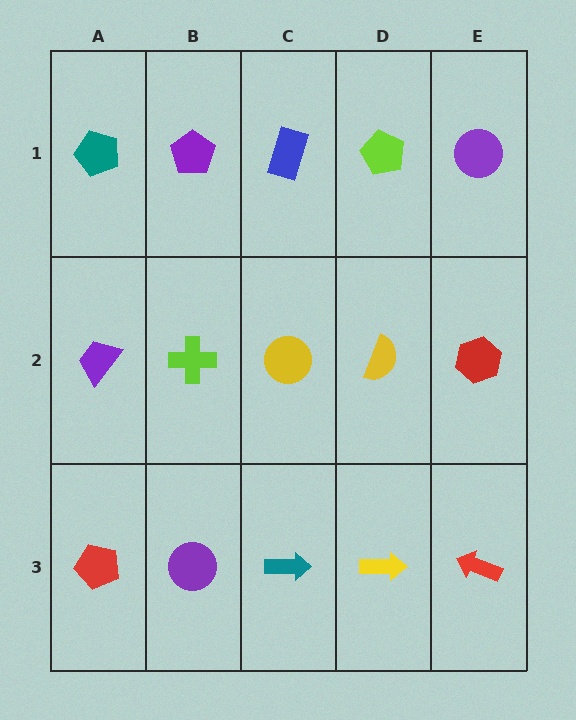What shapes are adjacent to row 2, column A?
A teal pentagon (row 1, column A), a red pentagon (row 3, column A), a lime cross (row 2, column B).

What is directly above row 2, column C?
A blue rectangle.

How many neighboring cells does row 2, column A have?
3.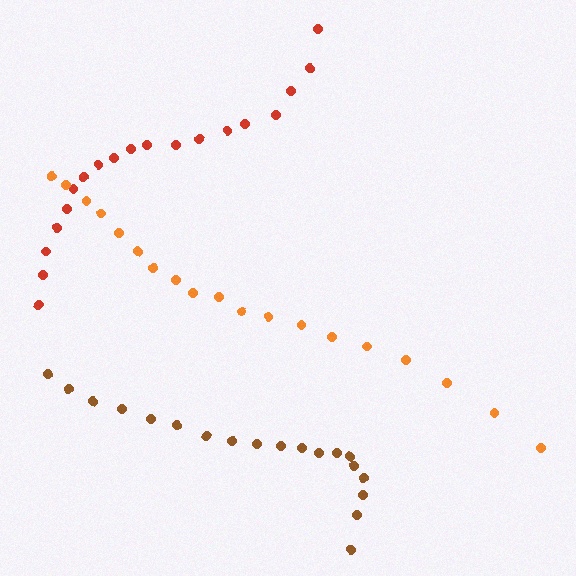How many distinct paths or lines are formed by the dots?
There are 3 distinct paths.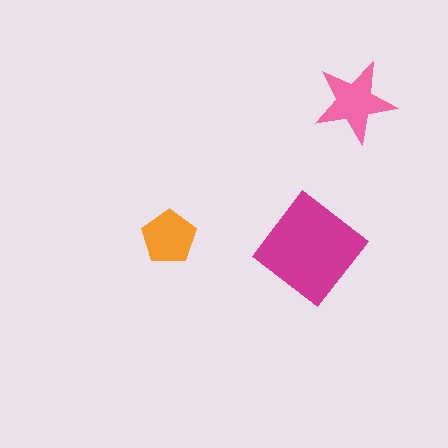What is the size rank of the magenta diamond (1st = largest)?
1st.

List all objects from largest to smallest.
The magenta diamond, the pink star, the orange pentagon.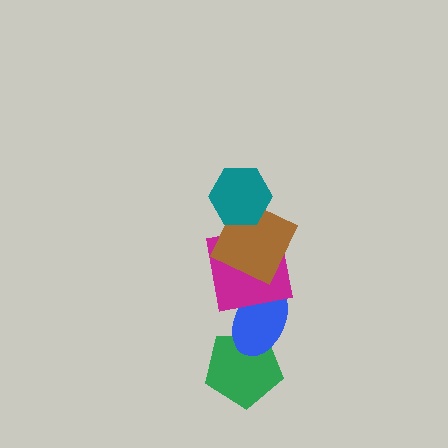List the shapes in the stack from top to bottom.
From top to bottom: the teal hexagon, the brown square, the magenta square, the blue ellipse, the green pentagon.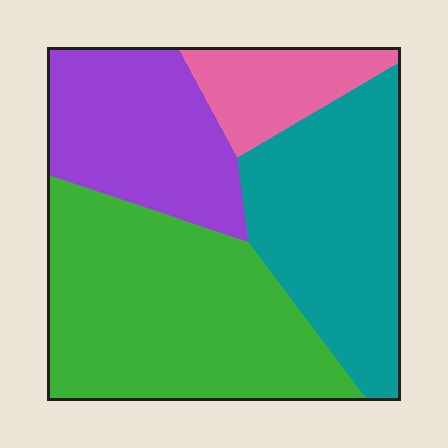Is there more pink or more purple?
Purple.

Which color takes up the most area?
Green, at roughly 40%.